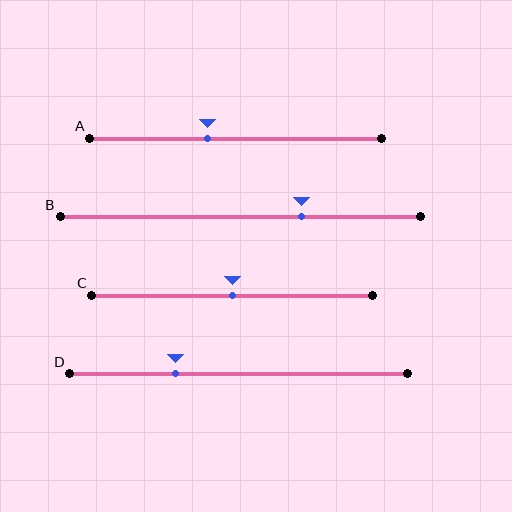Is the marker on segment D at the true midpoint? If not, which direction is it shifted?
No, the marker on segment D is shifted to the left by about 19% of the segment length.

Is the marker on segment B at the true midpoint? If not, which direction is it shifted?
No, the marker on segment B is shifted to the right by about 17% of the segment length.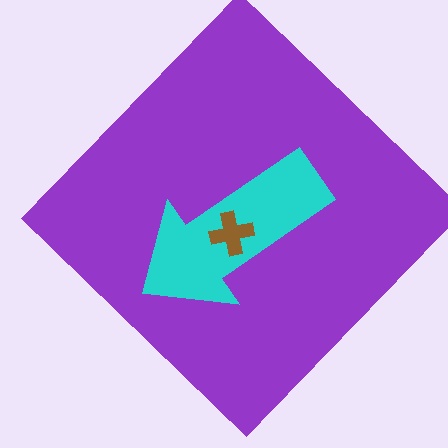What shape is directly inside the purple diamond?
The cyan arrow.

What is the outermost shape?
The purple diamond.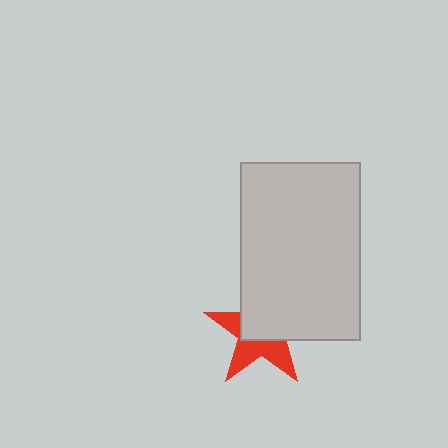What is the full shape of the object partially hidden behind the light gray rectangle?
The partially hidden object is a red star.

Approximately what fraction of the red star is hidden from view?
Roughly 55% of the red star is hidden behind the light gray rectangle.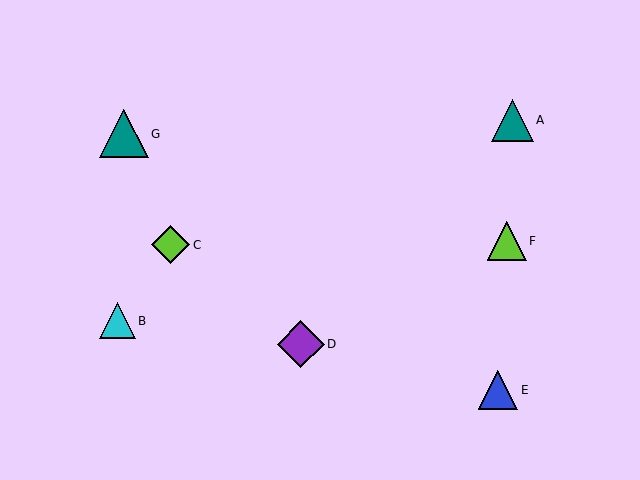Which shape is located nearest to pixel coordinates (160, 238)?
The lime diamond (labeled C) at (171, 245) is nearest to that location.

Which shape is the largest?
The teal triangle (labeled G) is the largest.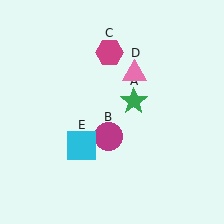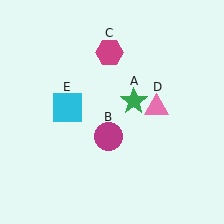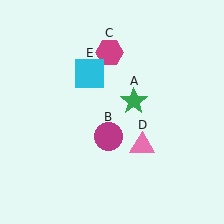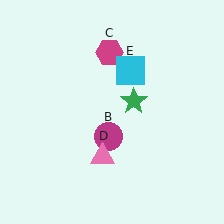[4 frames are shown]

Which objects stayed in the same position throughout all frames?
Green star (object A) and magenta circle (object B) and magenta hexagon (object C) remained stationary.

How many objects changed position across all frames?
2 objects changed position: pink triangle (object D), cyan square (object E).